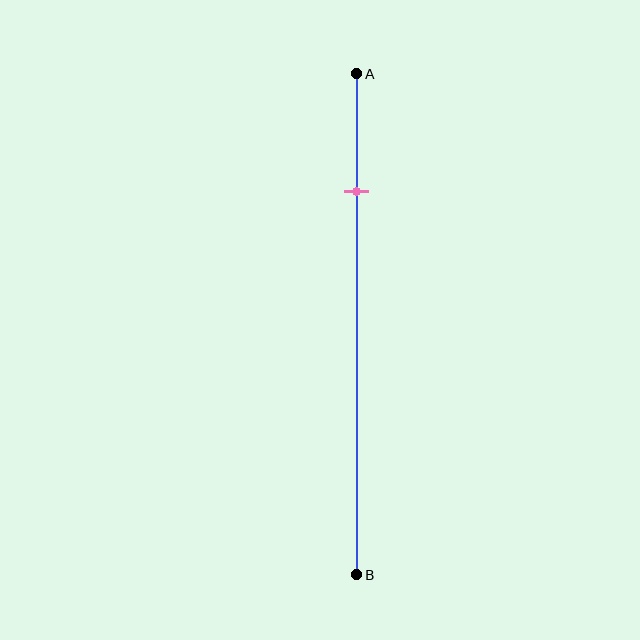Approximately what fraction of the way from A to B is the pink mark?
The pink mark is approximately 25% of the way from A to B.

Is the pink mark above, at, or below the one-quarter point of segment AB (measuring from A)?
The pink mark is approximately at the one-quarter point of segment AB.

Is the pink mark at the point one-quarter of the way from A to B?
Yes, the mark is approximately at the one-quarter point.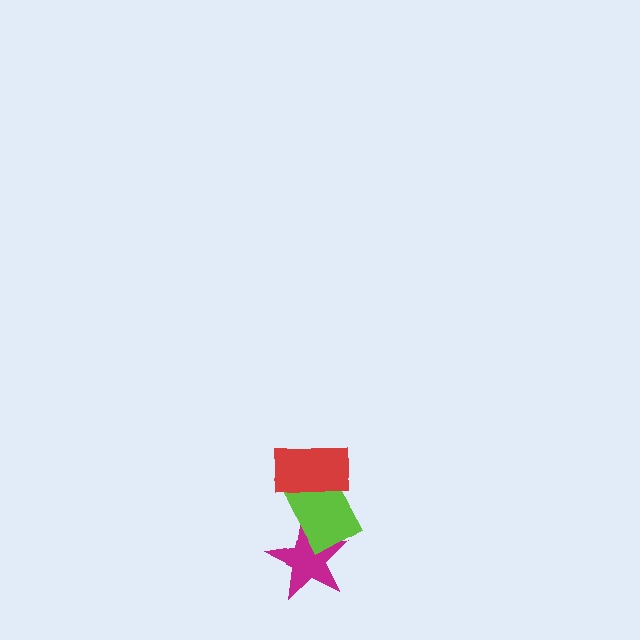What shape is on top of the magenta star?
The lime rectangle is on top of the magenta star.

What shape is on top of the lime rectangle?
The red rectangle is on top of the lime rectangle.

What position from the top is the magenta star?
The magenta star is 3rd from the top.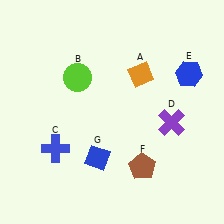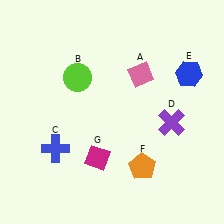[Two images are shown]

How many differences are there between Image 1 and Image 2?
There are 3 differences between the two images.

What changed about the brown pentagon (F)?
In Image 1, F is brown. In Image 2, it changed to orange.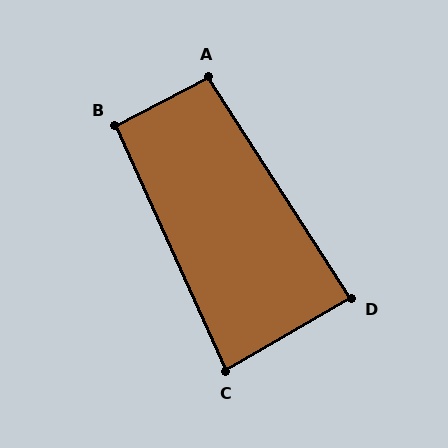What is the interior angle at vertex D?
Approximately 87 degrees (approximately right).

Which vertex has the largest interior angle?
A, at approximately 96 degrees.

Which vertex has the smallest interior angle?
C, at approximately 84 degrees.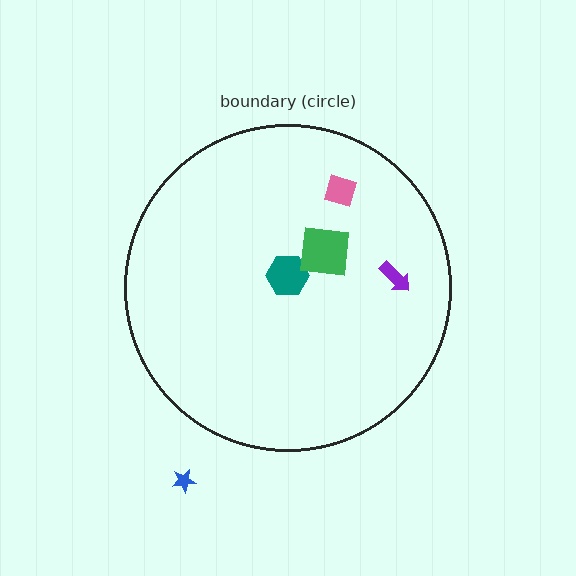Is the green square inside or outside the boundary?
Inside.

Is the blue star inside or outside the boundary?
Outside.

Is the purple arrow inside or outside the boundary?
Inside.